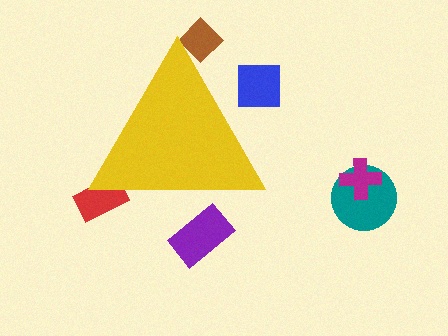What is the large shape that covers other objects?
A yellow triangle.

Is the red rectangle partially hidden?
Yes, the red rectangle is partially hidden behind the yellow triangle.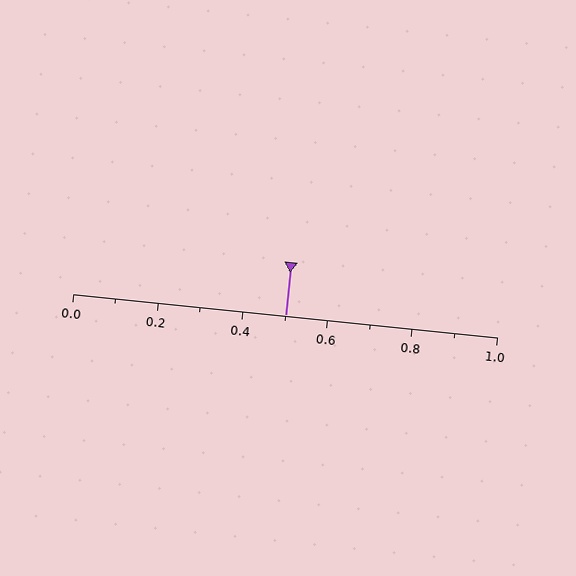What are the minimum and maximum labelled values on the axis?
The axis runs from 0.0 to 1.0.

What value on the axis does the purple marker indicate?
The marker indicates approximately 0.5.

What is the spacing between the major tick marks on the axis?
The major ticks are spaced 0.2 apart.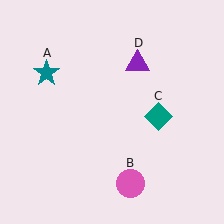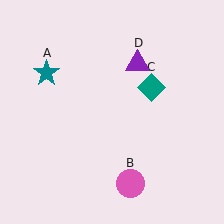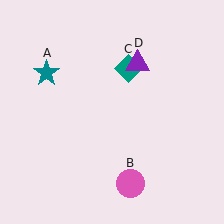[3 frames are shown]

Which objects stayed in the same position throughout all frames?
Teal star (object A) and pink circle (object B) and purple triangle (object D) remained stationary.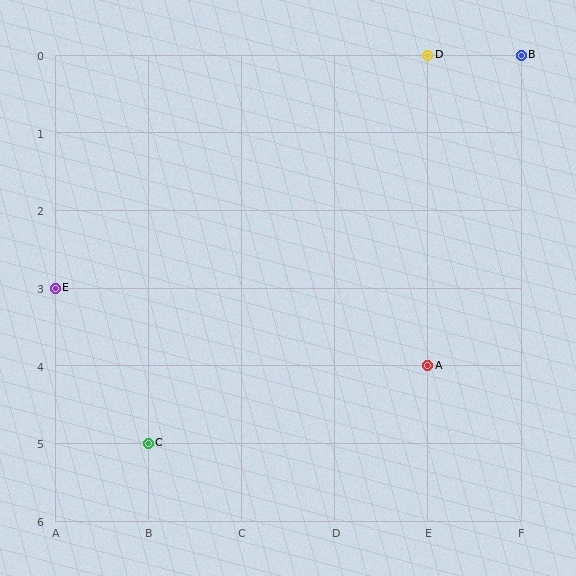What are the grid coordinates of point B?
Point B is at grid coordinates (F, 0).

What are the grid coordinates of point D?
Point D is at grid coordinates (E, 0).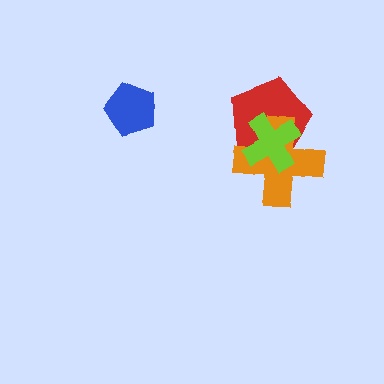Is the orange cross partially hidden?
Yes, it is partially covered by another shape.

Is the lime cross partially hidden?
No, no other shape covers it.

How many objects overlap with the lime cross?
2 objects overlap with the lime cross.